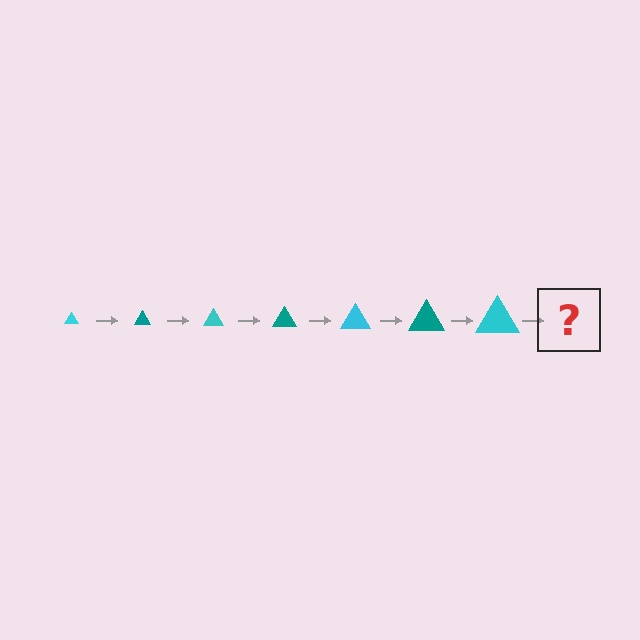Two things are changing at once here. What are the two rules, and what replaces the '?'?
The two rules are that the triangle grows larger each step and the color cycles through cyan and teal. The '?' should be a teal triangle, larger than the previous one.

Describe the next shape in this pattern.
It should be a teal triangle, larger than the previous one.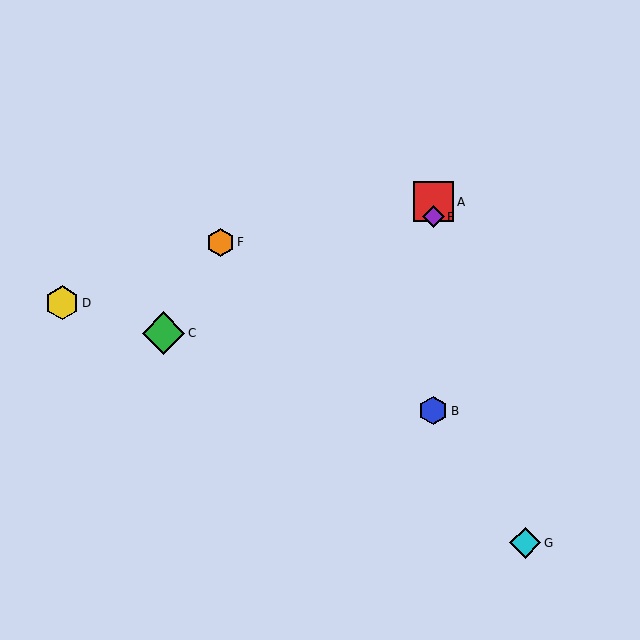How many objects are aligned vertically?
3 objects (A, B, E) are aligned vertically.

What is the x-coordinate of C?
Object C is at x≈164.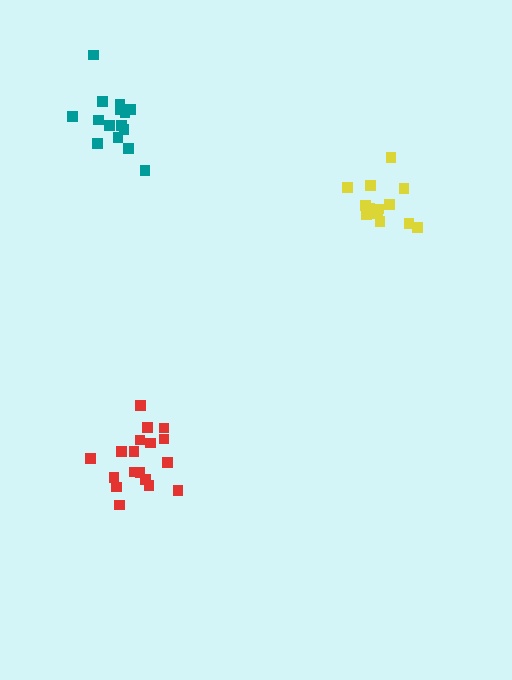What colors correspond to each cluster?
The clusters are colored: red, yellow, teal.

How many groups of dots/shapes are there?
There are 3 groups.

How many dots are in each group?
Group 1: 18 dots, Group 2: 15 dots, Group 3: 15 dots (48 total).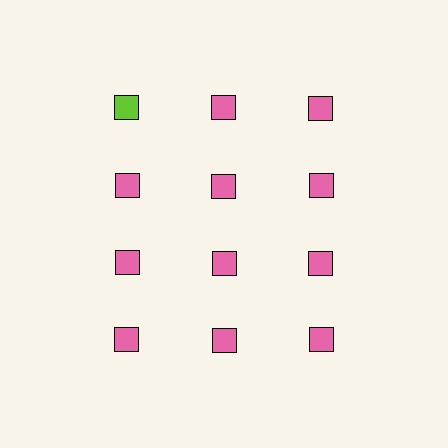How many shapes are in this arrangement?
There are 12 shapes arranged in a grid pattern.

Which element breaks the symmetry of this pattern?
The lime square in the top row, leftmost column breaks the symmetry. All other shapes are pink squares.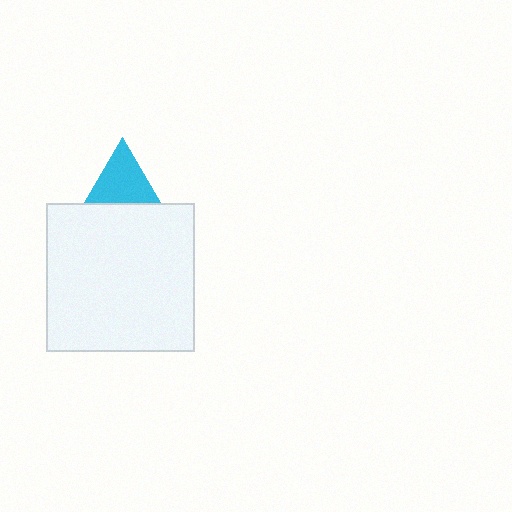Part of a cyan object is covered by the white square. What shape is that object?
It is a triangle.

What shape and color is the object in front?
The object in front is a white square.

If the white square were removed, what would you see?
You would see the complete cyan triangle.